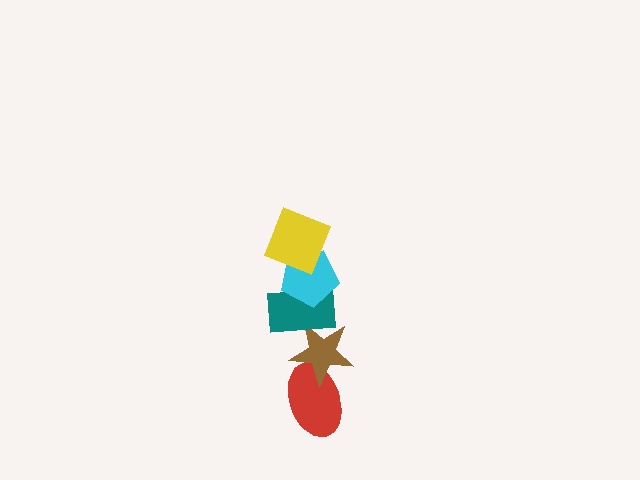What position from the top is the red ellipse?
The red ellipse is 5th from the top.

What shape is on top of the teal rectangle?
The cyan pentagon is on top of the teal rectangle.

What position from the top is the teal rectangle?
The teal rectangle is 3rd from the top.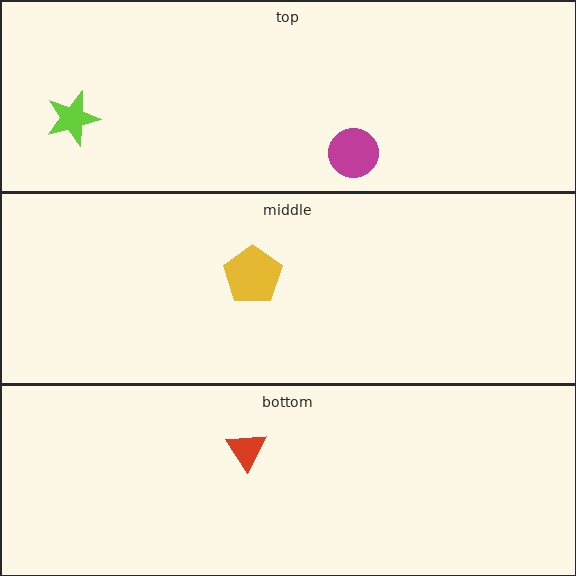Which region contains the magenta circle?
The top region.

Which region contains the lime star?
The top region.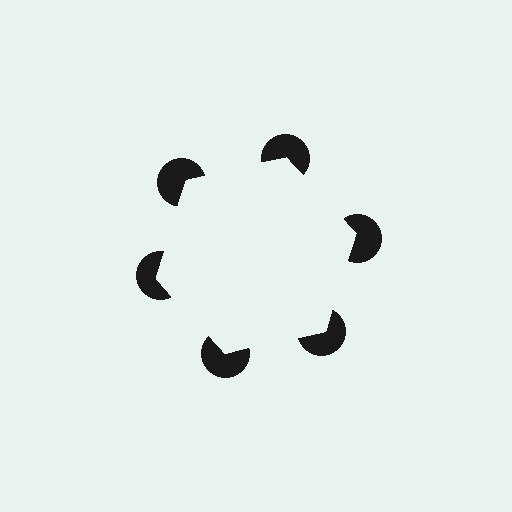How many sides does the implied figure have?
6 sides.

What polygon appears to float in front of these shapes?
An illusory hexagon — its edges are inferred from the aligned wedge cuts in the pac-man discs, not physically drawn.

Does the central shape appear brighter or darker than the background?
It typically appears slightly brighter than the background, even though no actual brightness change is drawn.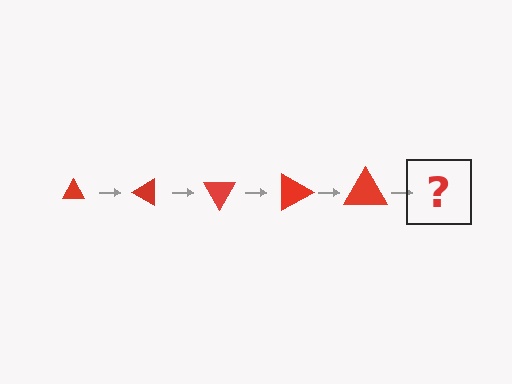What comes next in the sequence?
The next element should be a triangle, larger than the previous one and rotated 150 degrees from the start.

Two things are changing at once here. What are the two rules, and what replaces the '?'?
The two rules are that the triangle grows larger each step and it rotates 30 degrees each step. The '?' should be a triangle, larger than the previous one and rotated 150 degrees from the start.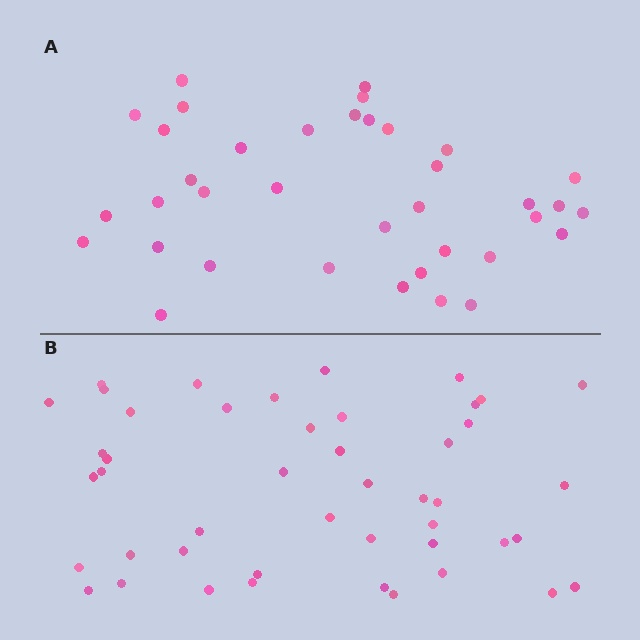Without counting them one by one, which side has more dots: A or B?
Region B (the bottom region) has more dots.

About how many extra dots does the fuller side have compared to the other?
Region B has roughly 8 or so more dots than region A.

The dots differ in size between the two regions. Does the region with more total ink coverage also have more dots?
No. Region A has more total ink coverage because its dots are larger, but region B actually contains more individual dots. Total area can be misleading — the number of items is what matters here.